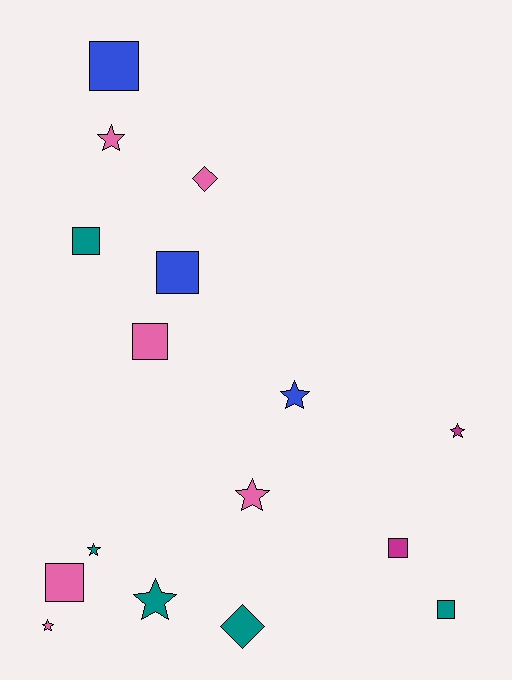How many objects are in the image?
There are 16 objects.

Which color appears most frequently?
Pink, with 6 objects.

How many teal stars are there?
There are 2 teal stars.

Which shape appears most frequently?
Star, with 7 objects.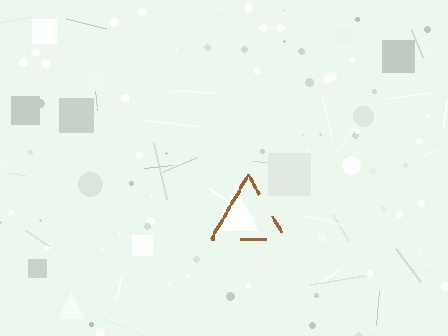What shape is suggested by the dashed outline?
The dashed outline suggests a triangle.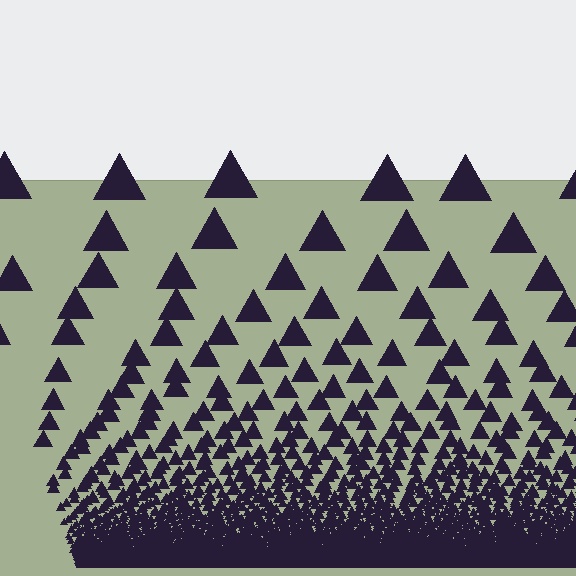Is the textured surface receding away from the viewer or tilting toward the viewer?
The surface appears to tilt toward the viewer. Texture elements get larger and sparser toward the top.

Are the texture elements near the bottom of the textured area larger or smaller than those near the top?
Smaller. The gradient is inverted — elements near the bottom are smaller and denser.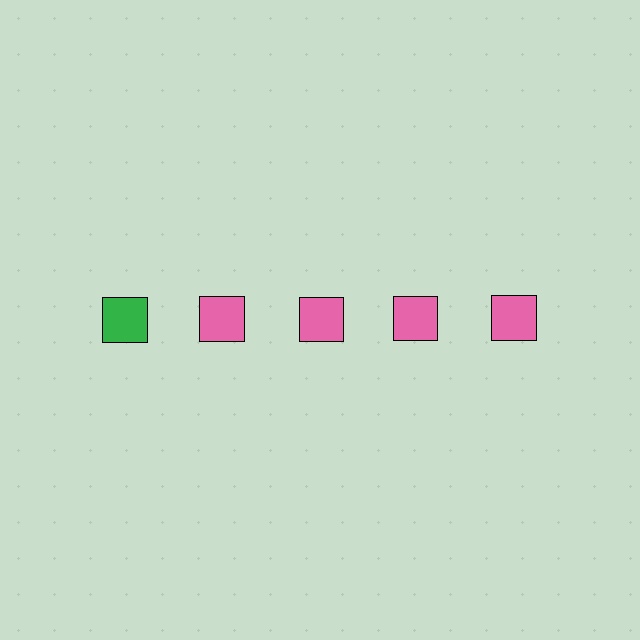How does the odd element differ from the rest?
It has a different color: green instead of pink.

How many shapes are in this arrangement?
There are 5 shapes arranged in a grid pattern.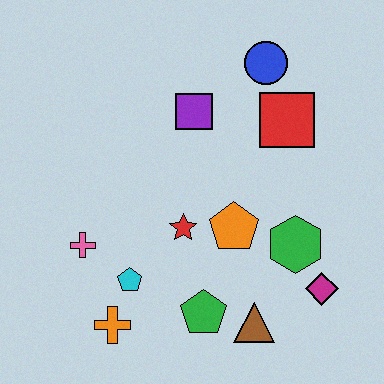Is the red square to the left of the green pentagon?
No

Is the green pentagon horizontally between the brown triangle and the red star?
Yes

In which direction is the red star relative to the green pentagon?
The red star is above the green pentagon.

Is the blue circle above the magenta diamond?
Yes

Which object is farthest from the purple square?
The orange cross is farthest from the purple square.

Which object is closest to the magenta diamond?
The green hexagon is closest to the magenta diamond.